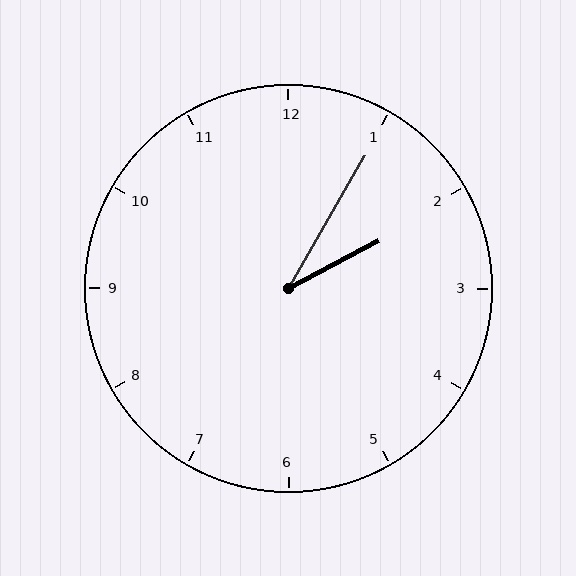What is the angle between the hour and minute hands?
Approximately 32 degrees.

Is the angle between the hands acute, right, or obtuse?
It is acute.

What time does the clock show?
2:05.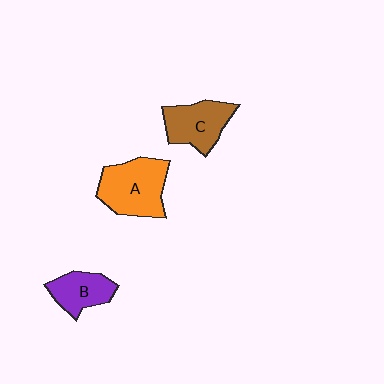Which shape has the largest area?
Shape A (orange).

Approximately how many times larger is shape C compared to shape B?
Approximately 1.2 times.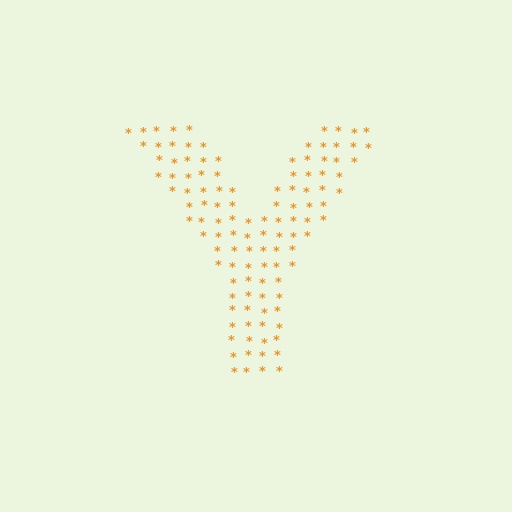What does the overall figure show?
The overall figure shows the letter Y.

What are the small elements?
The small elements are asterisks.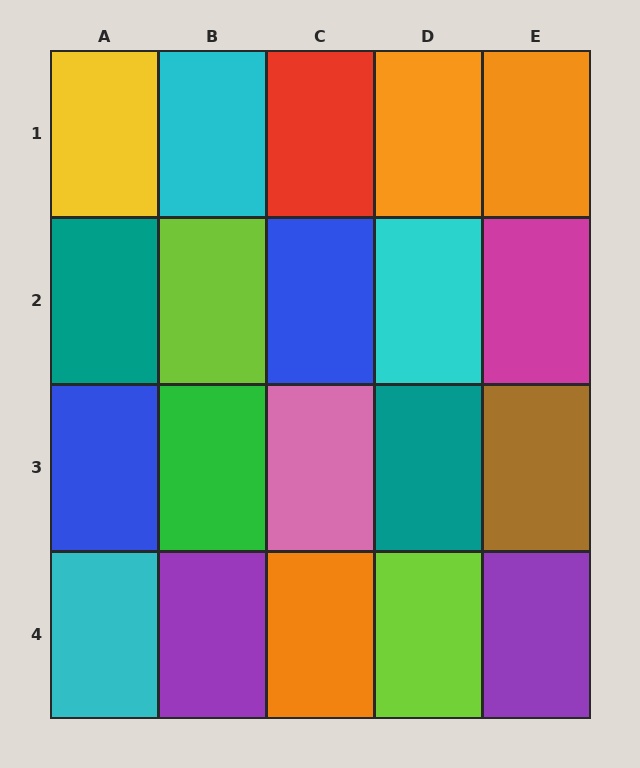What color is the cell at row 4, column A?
Cyan.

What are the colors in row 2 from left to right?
Teal, lime, blue, cyan, magenta.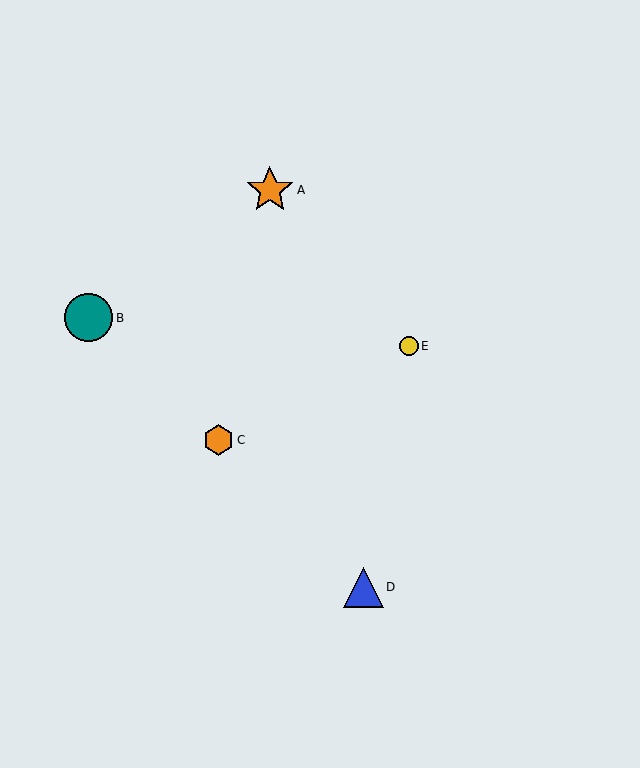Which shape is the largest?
The teal circle (labeled B) is the largest.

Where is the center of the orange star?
The center of the orange star is at (270, 190).